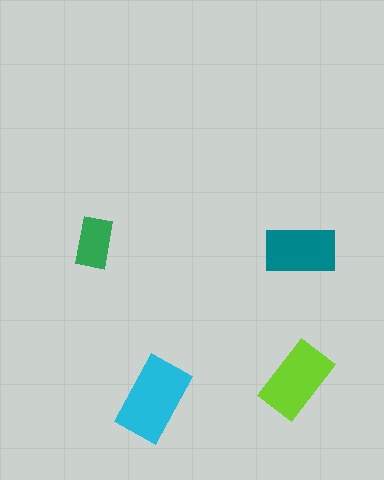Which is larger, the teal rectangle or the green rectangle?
The teal one.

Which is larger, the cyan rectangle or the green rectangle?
The cyan one.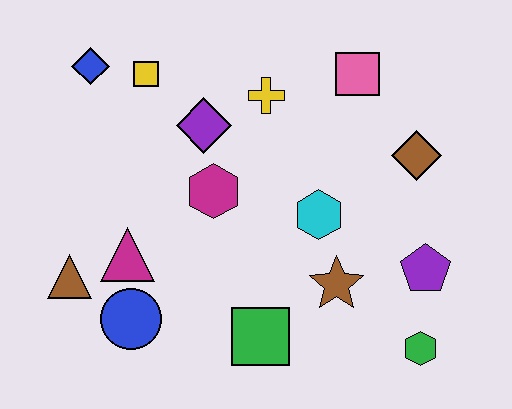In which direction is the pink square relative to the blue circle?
The pink square is above the blue circle.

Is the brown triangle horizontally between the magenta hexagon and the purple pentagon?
No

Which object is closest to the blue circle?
The magenta triangle is closest to the blue circle.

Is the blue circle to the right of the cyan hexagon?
No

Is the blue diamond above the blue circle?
Yes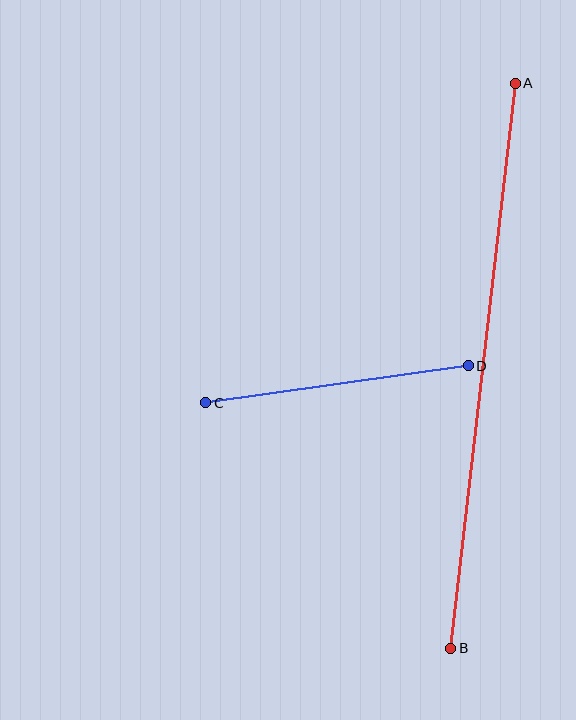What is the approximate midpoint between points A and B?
The midpoint is at approximately (483, 366) pixels.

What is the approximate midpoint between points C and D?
The midpoint is at approximately (337, 384) pixels.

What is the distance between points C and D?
The distance is approximately 265 pixels.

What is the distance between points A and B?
The distance is approximately 569 pixels.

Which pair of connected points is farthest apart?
Points A and B are farthest apart.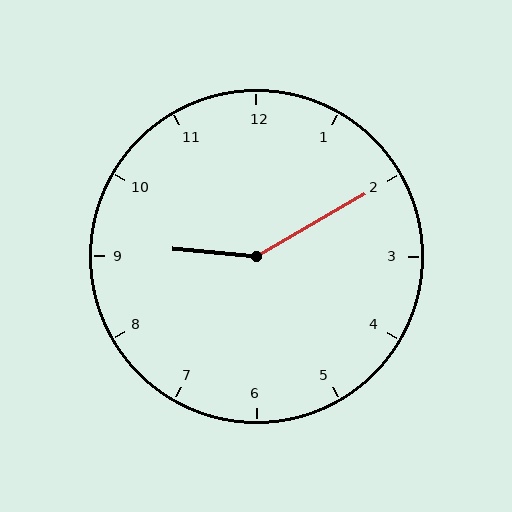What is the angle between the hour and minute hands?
Approximately 145 degrees.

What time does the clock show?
9:10.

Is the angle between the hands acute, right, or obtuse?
It is obtuse.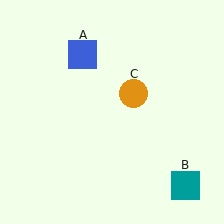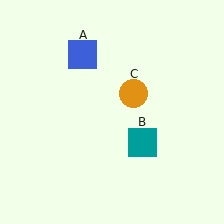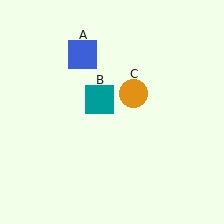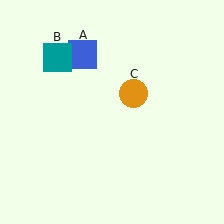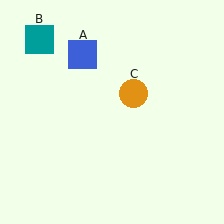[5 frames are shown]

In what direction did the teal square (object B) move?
The teal square (object B) moved up and to the left.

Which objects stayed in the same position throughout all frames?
Blue square (object A) and orange circle (object C) remained stationary.